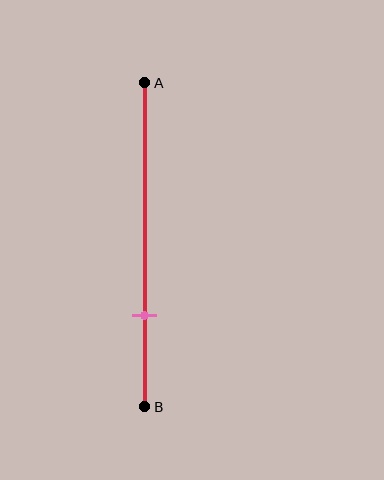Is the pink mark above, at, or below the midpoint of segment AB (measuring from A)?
The pink mark is below the midpoint of segment AB.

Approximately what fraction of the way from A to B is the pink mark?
The pink mark is approximately 70% of the way from A to B.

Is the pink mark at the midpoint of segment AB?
No, the mark is at about 70% from A, not at the 50% midpoint.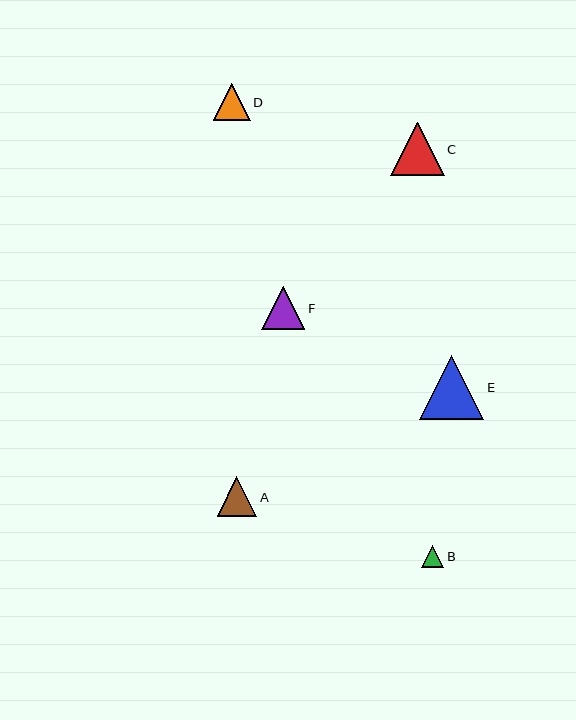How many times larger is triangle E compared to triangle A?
Triangle E is approximately 1.6 times the size of triangle A.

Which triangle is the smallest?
Triangle B is the smallest with a size of approximately 22 pixels.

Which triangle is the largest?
Triangle E is the largest with a size of approximately 64 pixels.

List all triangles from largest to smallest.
From largest to smallest: E, C, F, A, D, B.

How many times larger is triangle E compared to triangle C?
Triangle E is approximately 1.2 times the size of triangle C.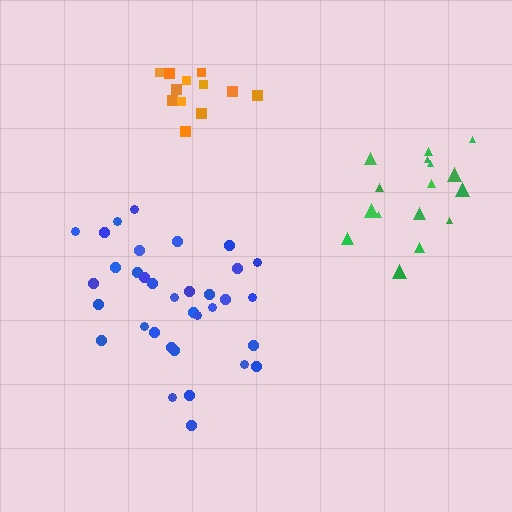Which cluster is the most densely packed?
Orange.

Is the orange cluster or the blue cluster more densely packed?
Orange.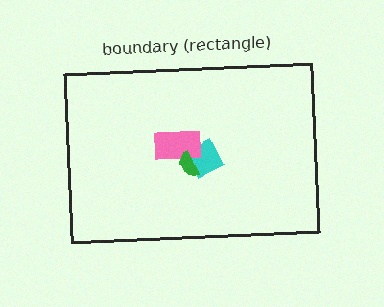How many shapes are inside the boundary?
3 inside, 0 outside.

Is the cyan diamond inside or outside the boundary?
Inside.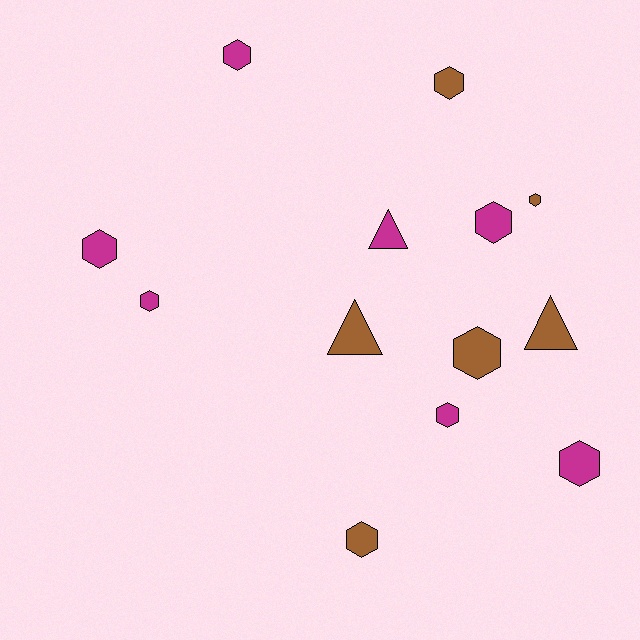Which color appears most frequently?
Magenta, with 7 objects.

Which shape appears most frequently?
Hexagon, with 10 objects.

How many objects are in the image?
There are 13 objects.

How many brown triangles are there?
There are 2 brown triangles.